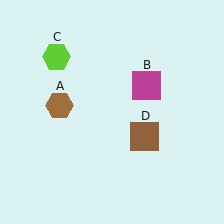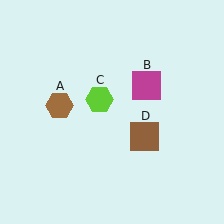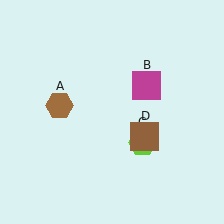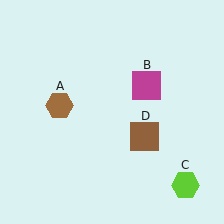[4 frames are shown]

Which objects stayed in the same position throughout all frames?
Brown hexagon (object A) and magenta square (object B) and brown square (object D) remained stationary.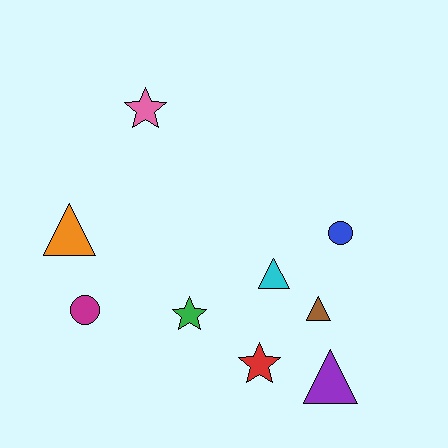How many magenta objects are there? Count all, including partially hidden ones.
There is 1 magenta object.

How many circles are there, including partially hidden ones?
There are 2 circles.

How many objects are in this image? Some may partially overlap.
There are 9 objects.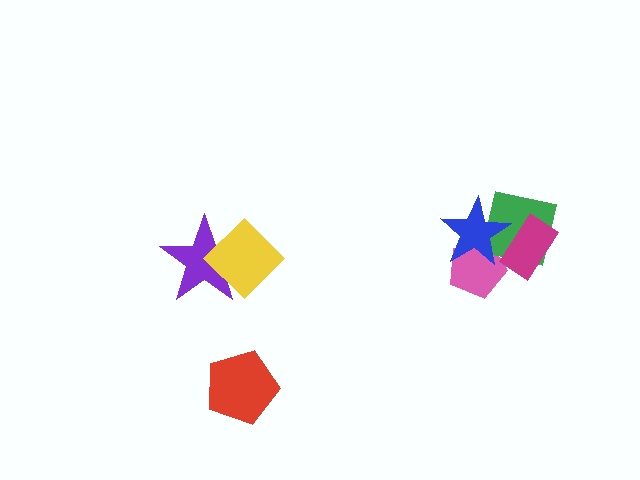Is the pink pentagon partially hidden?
Yes, it is partially covered by another shape.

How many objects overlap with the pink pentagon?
1 object overlaps with the pink pentagon.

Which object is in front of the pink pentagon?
The blue star is in front of the pink pentagon.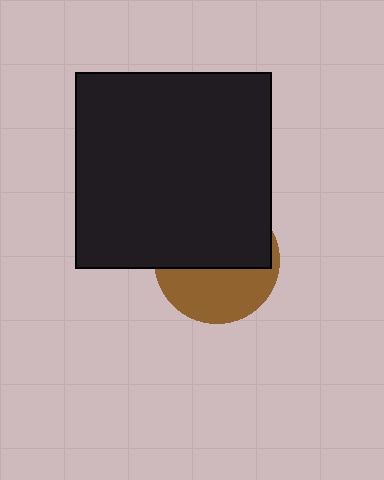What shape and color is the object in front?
The object in front is a black square.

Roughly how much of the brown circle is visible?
A small part of it is visible (roughly 43%).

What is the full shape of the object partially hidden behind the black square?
The partially hidden object is a brown circle.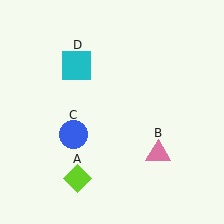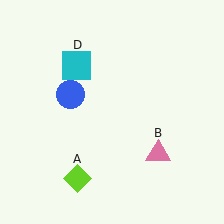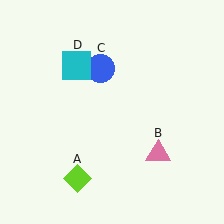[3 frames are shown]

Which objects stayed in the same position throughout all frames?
Lime diamond (object A) and pink triangle (object B) and cyan square (object D) remained stationary.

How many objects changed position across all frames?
1 object changed position: blue circle (object C).